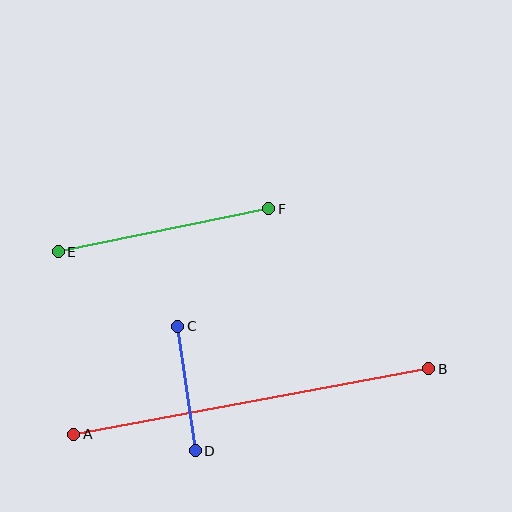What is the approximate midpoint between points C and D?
The midpoint is at approximately (187, 388) pixels.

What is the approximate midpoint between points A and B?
The midpoint is at approximately (251, 401) pixels.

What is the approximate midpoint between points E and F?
The midpoint is at approximately (164, 230) pixels.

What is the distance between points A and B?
The distance is approximately 361 pixels.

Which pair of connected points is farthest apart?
Points A and B are farthest apart.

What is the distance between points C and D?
The distance is approximately 126 pixels.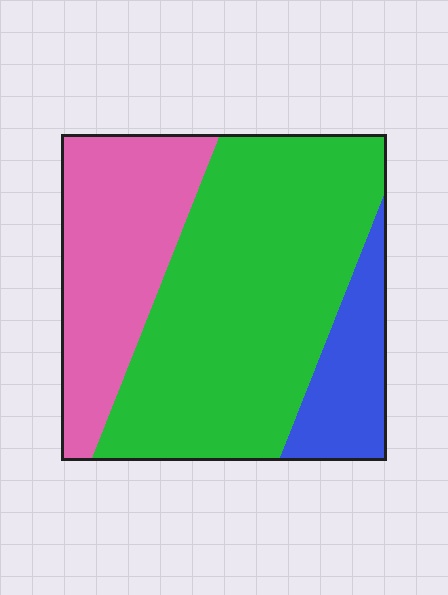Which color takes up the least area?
Blue, at roughly 15%.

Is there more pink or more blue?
Pink.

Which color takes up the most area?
Green, at roughly 55%.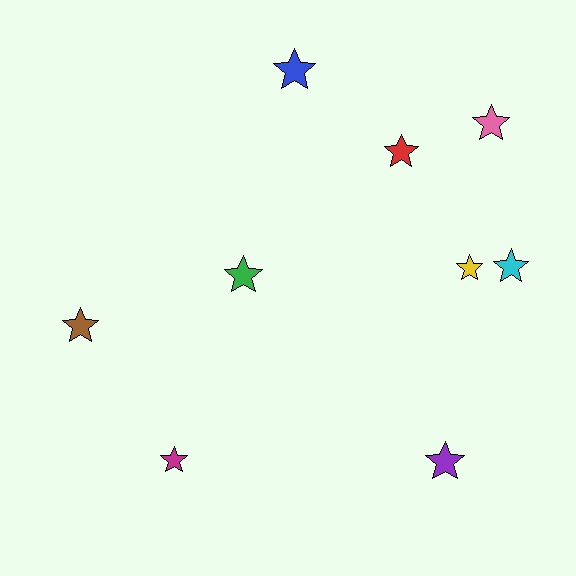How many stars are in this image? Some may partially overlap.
There are 9 stars.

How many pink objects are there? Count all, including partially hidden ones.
There is 1 pink object.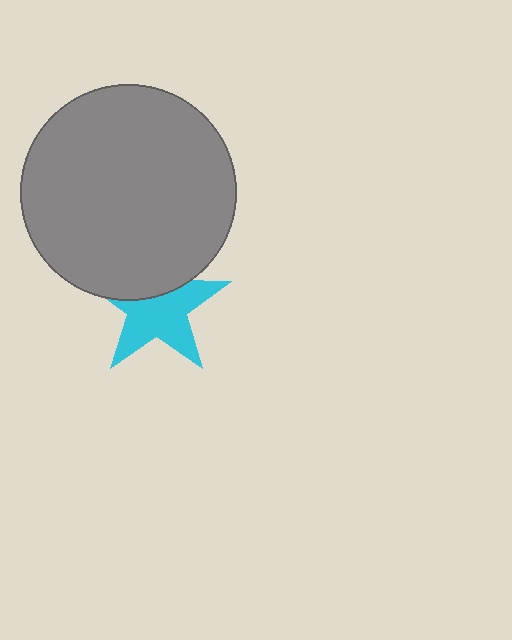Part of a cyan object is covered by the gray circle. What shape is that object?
It is a star.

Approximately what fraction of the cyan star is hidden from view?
Roughly 36% of the cyan star is hidden behind the gray circle.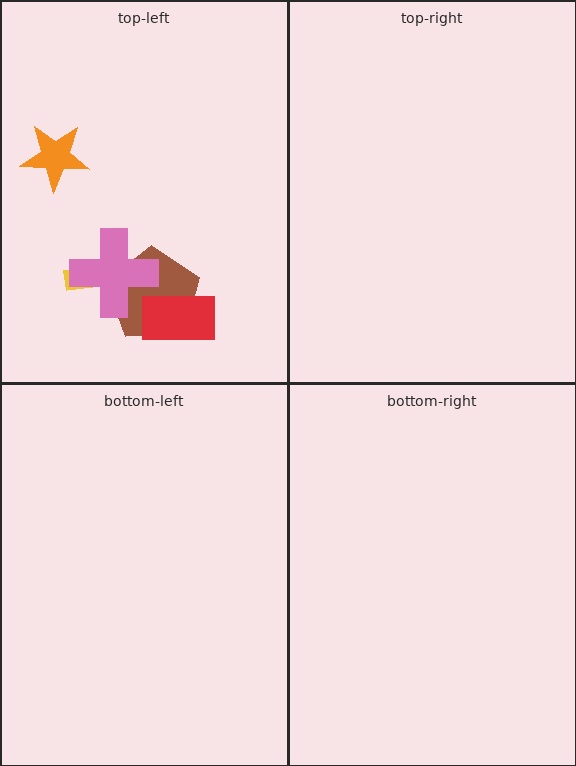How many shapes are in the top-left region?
5.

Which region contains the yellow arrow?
The top-left region.